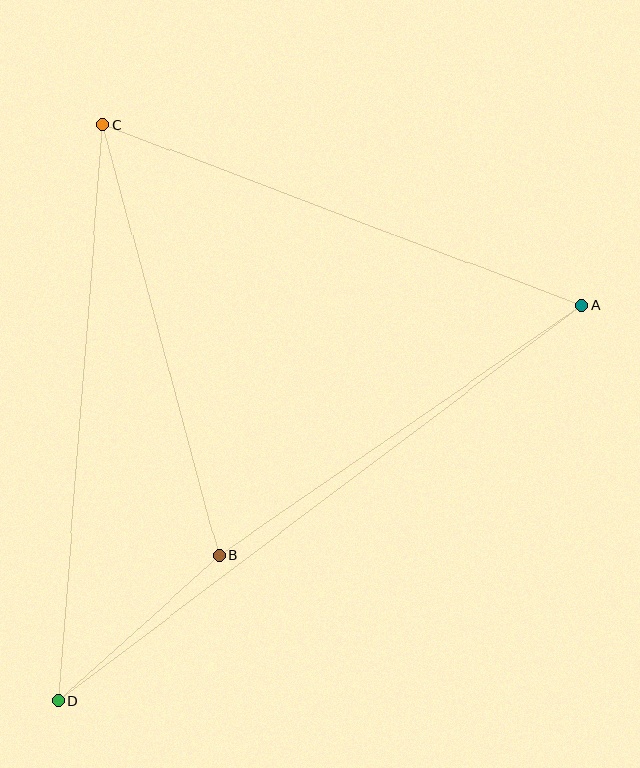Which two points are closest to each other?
Points B and D are closest to each other.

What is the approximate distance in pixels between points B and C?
The distance between B and C is approximately 447 pixels.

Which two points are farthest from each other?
Points A and D are farthest from each other.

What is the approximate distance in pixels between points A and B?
The distance between A and B is approximately 441 pixels.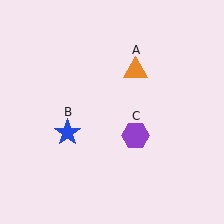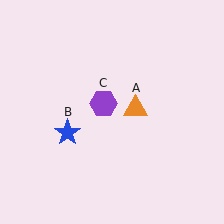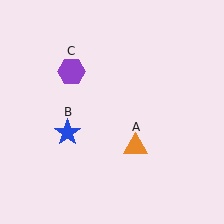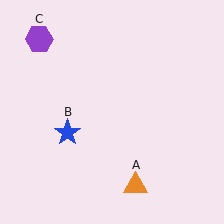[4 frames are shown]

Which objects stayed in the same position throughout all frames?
Blue star (object B) remained stationary.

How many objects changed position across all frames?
2 objects changed position: orange triangle (object A), purple hexagon (object C).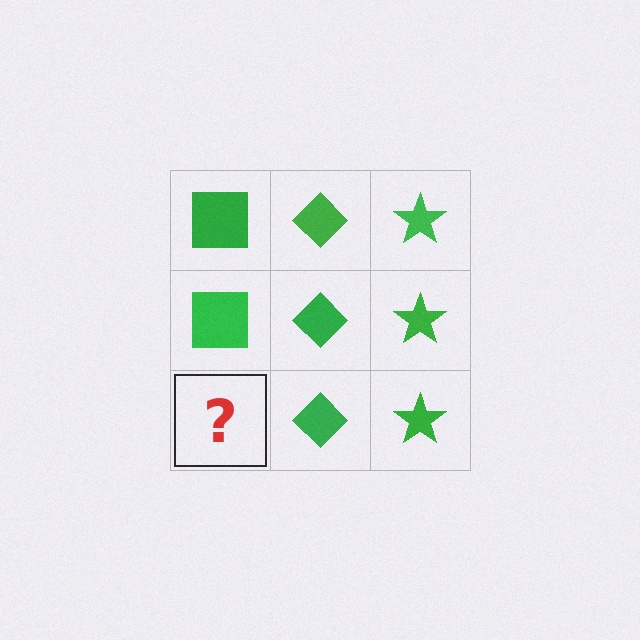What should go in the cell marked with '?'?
The missing cell should contain a green square.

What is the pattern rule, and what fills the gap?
The rule is that each column has a consistent shape. The gap should be filled with a green square.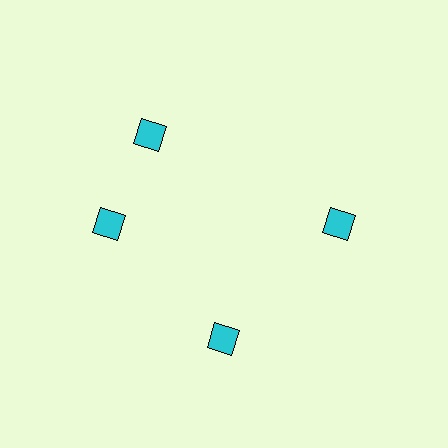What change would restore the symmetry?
The symmetry would be restored by rotating it back into even spacing with its neighbors so that all 4 diamonds sit at equal angles and equal distance from the center.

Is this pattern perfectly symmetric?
No. The 4 cyan diamonds are arranged in a ring, but one element near the 12 o'clock position is rotated out of alignment along the ring, breaking the 4-fold rotational symmetry.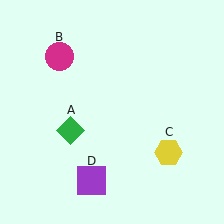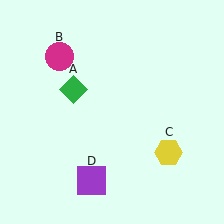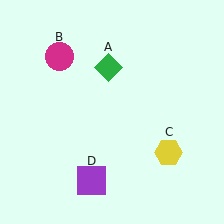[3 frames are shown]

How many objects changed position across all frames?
1 object changed position: green diamond (object A).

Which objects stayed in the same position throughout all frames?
Magenta circle (object B) and yellow hexagon (object C) and purple square (object D) remained stationary.